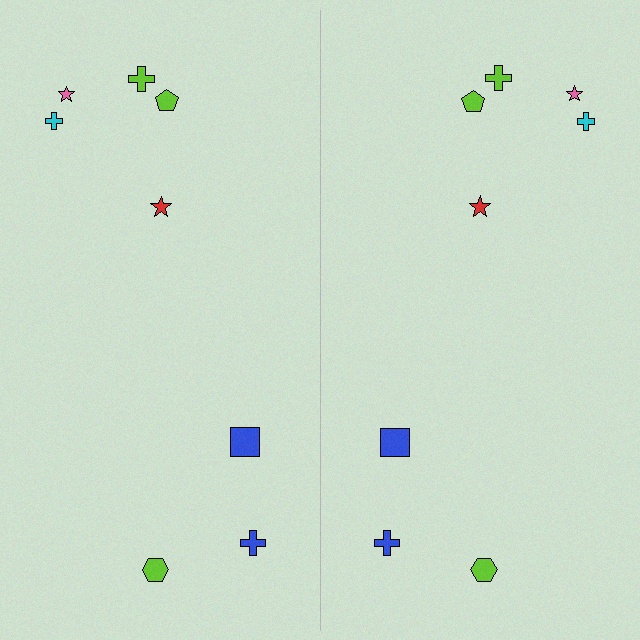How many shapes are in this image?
There are 16 shapes in this image.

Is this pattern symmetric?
Yes, this pattern has bilateral (reflection) symmetry.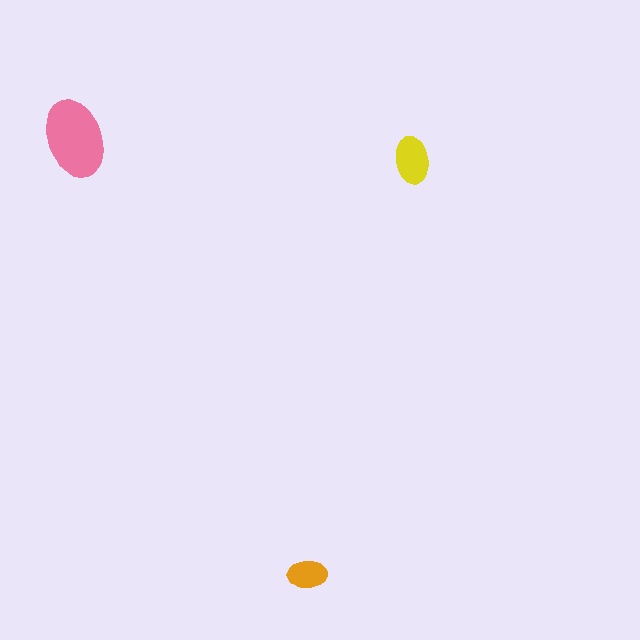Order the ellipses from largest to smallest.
the pink one, the yellow one, the orange one.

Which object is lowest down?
The orange ellipse is bottommost.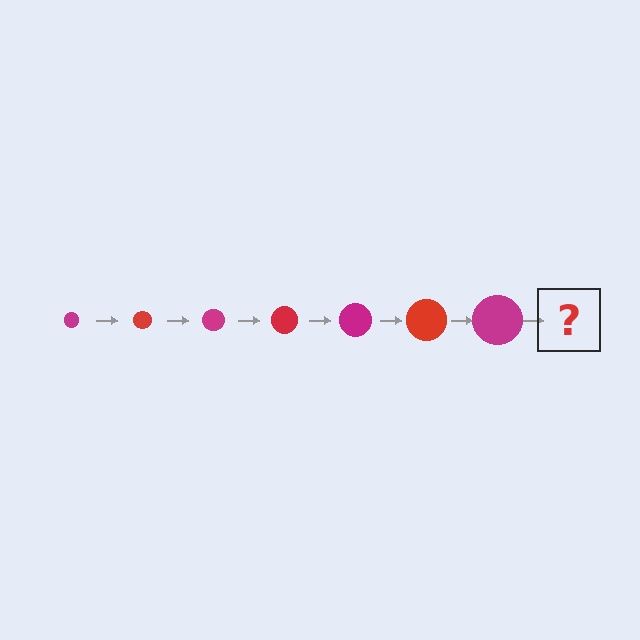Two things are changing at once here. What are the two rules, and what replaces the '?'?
The two rules are that the circle grows larger each step and the color cycles through magenta and red. The '?' should be a red circle, larger than the previous one.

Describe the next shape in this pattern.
It should be a red circle, larger than the previous one.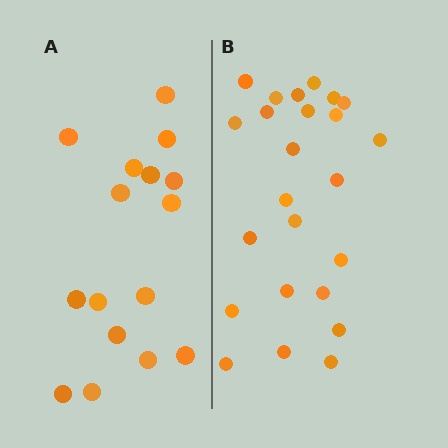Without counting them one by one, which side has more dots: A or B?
Region B (the right region) has more dots.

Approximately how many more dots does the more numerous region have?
Region B has roughly 8 or so more dots than region A.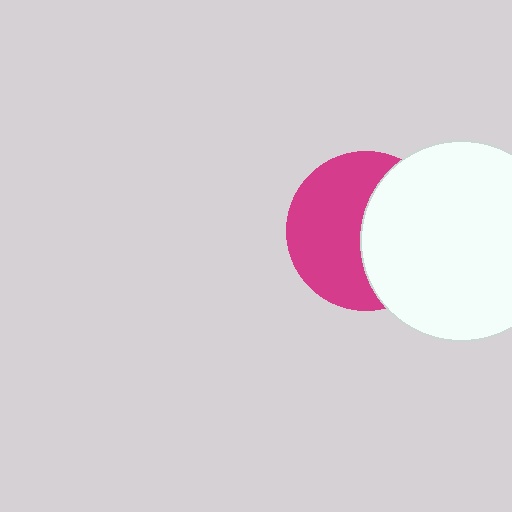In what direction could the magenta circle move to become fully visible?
The magenta circle could move left. That would shift it out from behind the white circle entirely.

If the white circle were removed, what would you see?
You would see the complete magenta circle.